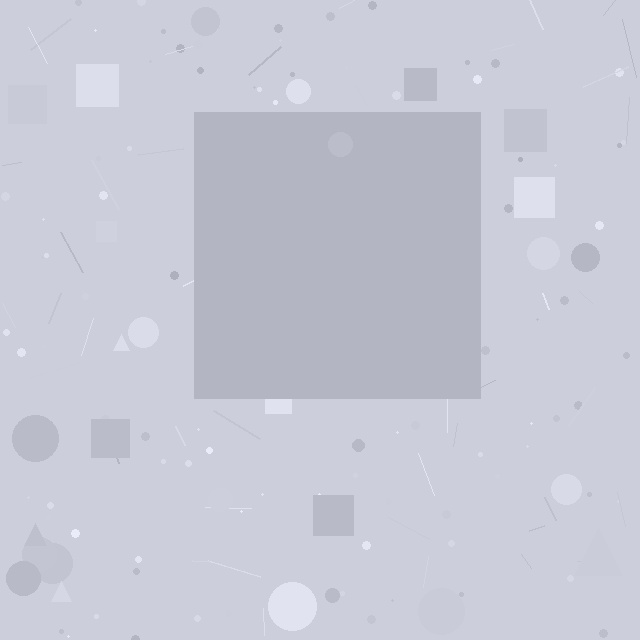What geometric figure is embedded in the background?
A square is embedded in the background.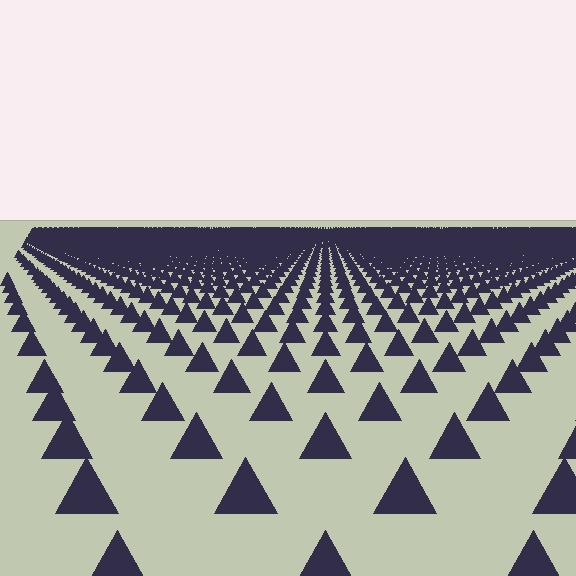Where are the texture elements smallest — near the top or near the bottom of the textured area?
Near the top.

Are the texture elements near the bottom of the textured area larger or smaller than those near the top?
Larger. Near the bottom, elements are closer to the viewer and appear at a bigger on-screen size.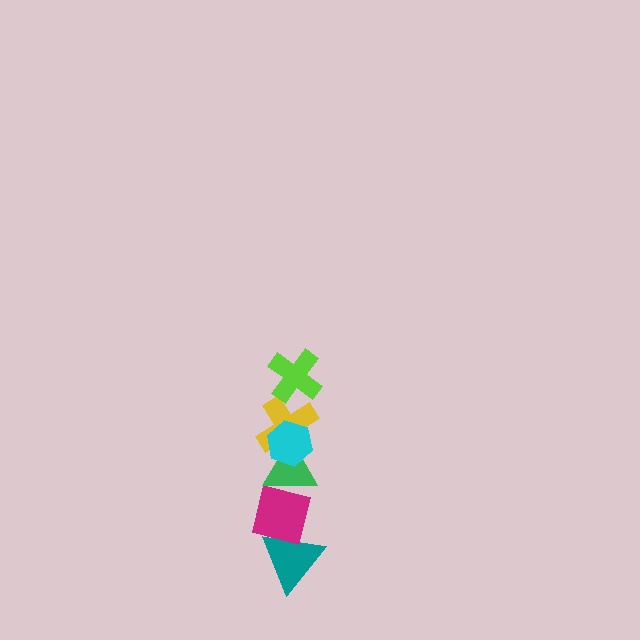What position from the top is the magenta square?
The magenta square is 5th from the top.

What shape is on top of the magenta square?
The green triangle is on top of the magenta square.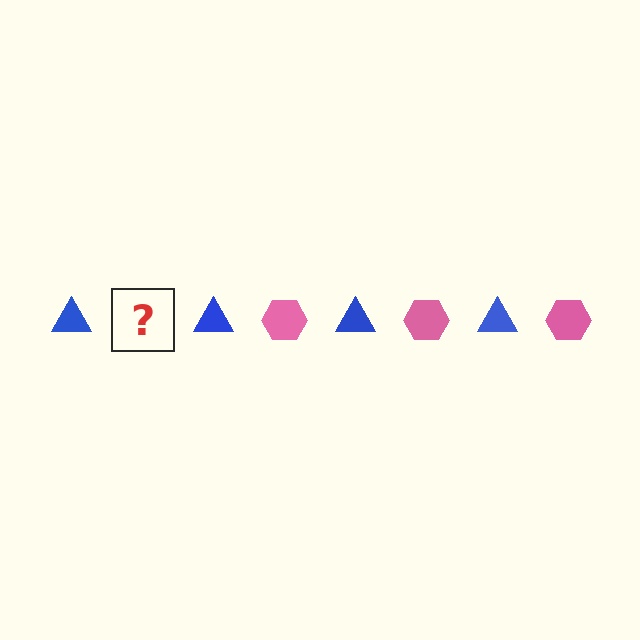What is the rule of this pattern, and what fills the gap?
The rule is that the pattern alternates between blue triangle and pink hexagon. The gap should be filled with a pink hexagon.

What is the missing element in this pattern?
The missing element is a pink hexagon.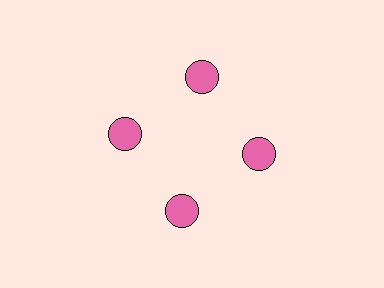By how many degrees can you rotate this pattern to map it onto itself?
The pattern maps onto itself every 90 degrees of rotation.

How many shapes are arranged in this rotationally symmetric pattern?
There are 4 shapes, arranged in 4 groups of 1.